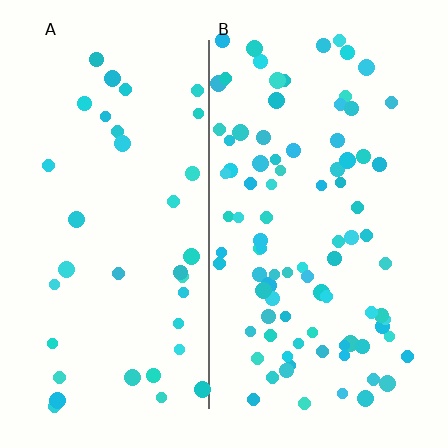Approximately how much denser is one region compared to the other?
Approximately 2.4× — region B over region A.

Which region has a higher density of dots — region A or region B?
B (the right).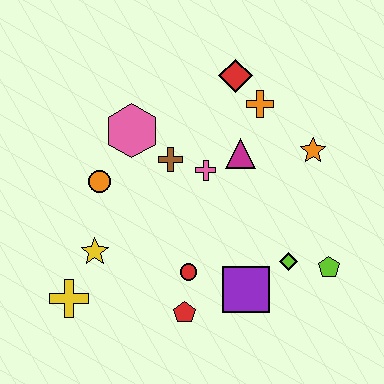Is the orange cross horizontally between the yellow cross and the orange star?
Yes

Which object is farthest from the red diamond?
The yellow cross is farthest from the red diamond.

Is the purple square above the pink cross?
No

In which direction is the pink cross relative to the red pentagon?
The pink cross is above the red pentagon.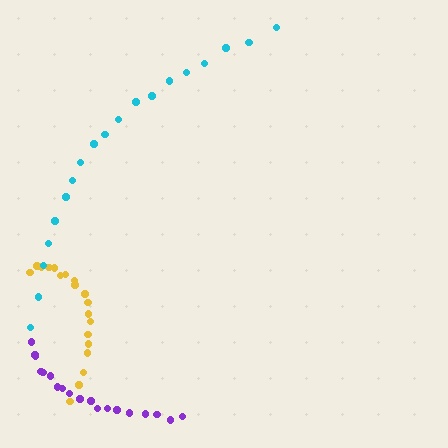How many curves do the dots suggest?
There are 3 distinct paths.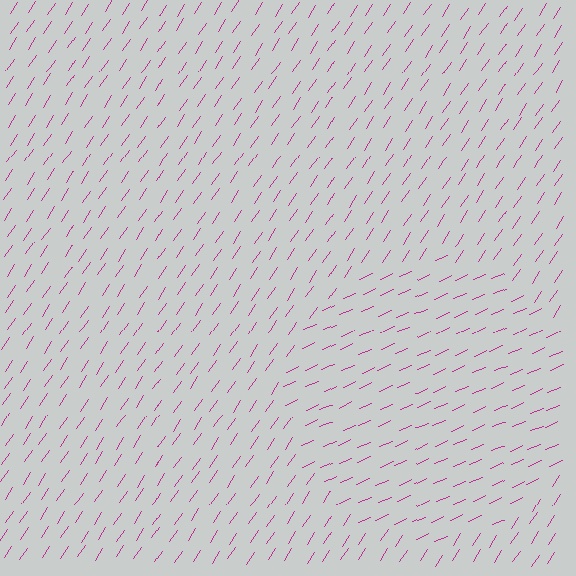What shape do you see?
I see a circle.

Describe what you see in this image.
The image is filled with small magenta line segments. A circle region in the image has lines oriented differently from the surrounding lines, creating a visible texture boundary.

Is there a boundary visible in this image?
Yes, there is a texture boundary formed by a change in line orientation.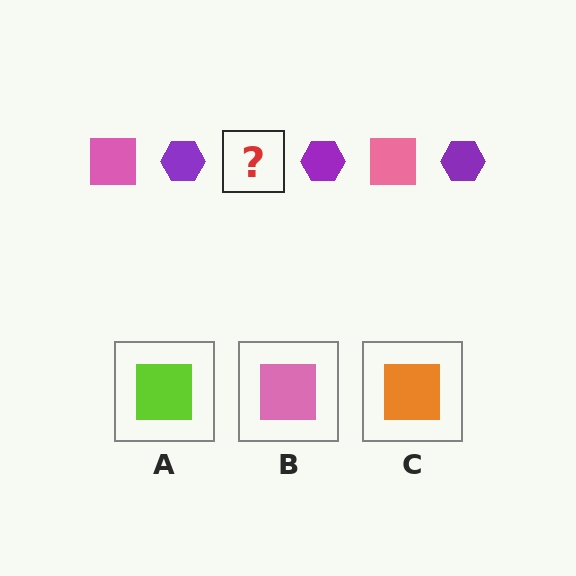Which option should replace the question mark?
Option B.